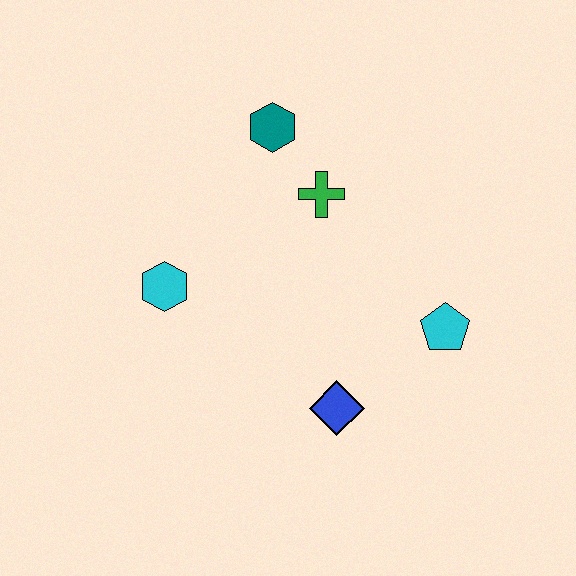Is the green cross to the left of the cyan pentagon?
Yes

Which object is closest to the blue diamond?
The cyan pentagon is closest to the blue diamond.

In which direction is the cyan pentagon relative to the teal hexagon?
The cyan pentagon is below the teal hexagon.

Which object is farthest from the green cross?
The blue diamond is farthest from the green cross.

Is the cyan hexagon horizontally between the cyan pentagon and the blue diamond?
No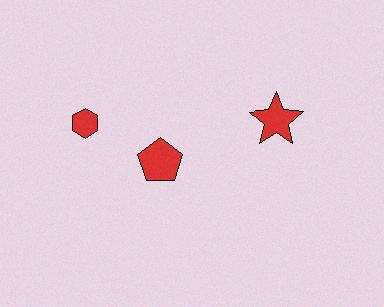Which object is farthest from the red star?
The red hexagon is farthest from the red star.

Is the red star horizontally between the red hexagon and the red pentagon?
No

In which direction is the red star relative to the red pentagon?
The red star is to the right of the red pentagon.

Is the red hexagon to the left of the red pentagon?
Yes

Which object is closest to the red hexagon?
The red pentagon is closest to the red hexagon.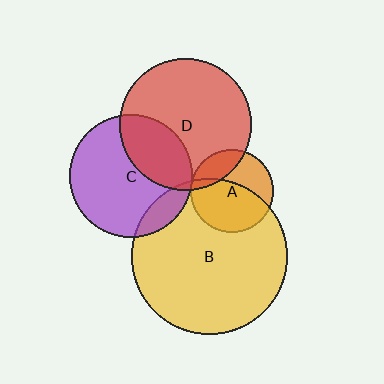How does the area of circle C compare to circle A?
Approximately 2.2 times.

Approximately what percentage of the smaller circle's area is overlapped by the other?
Approximately 60%.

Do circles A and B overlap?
Yes.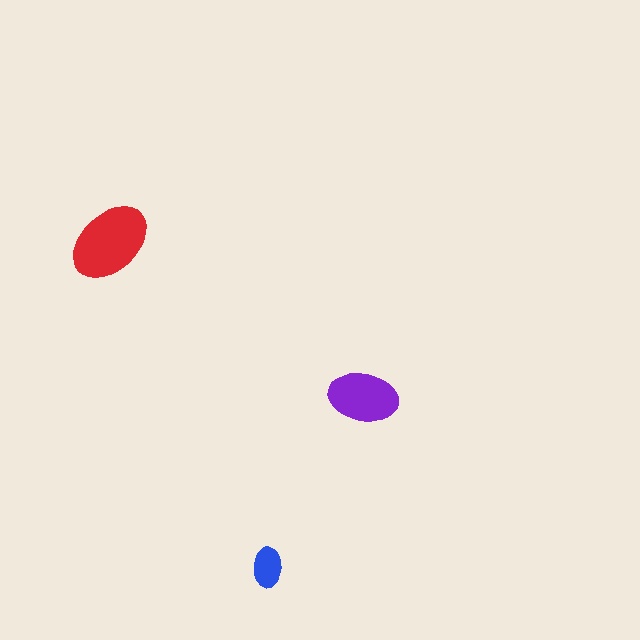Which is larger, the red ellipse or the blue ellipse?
The red one.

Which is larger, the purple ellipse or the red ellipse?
The red one.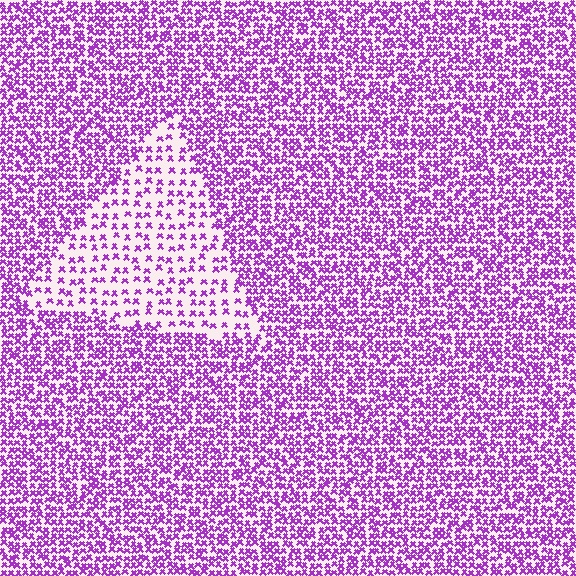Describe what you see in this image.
The image contains small purple elements arranged at two different densities. A triangle-shaped region is visible where the elements are less densely packed than the surrounding area.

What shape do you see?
I see a triangle.